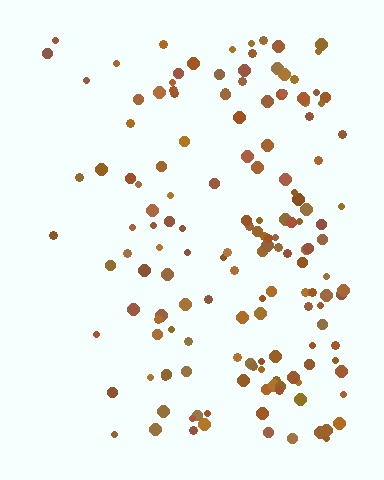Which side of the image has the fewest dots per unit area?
The left.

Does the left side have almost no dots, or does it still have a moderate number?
Still a moderate number, just noticeably fewer than the right.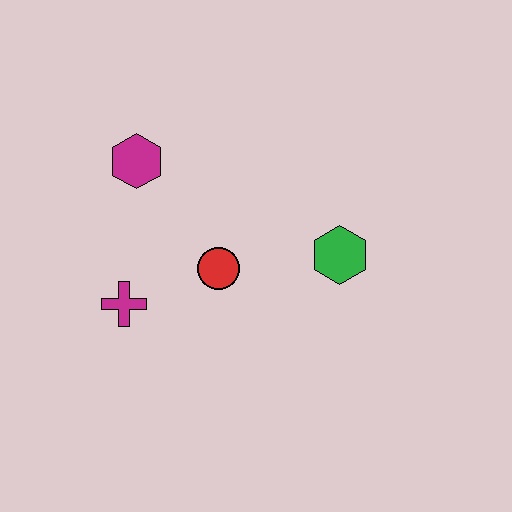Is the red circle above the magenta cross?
Yes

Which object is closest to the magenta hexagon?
The red circle is closest to the magenta hexagon.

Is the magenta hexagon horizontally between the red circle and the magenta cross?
Yes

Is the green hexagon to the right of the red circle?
Yes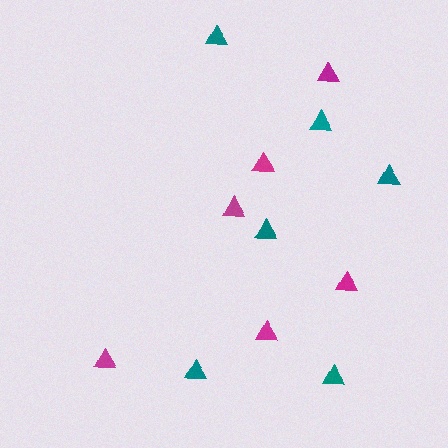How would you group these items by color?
There are 2 groups: one group of magenta triangles (6) and one group of teal triangles (6).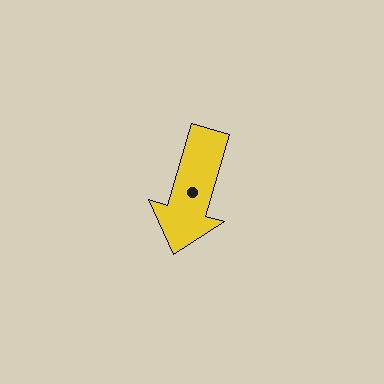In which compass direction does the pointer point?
South.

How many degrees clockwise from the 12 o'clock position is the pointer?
Approximately 196 degrees.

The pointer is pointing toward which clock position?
Roughly 7 o'clock.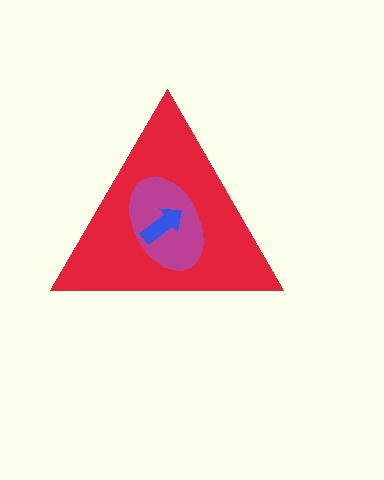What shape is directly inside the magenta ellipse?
The blue arrow.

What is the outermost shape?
The red triangle.